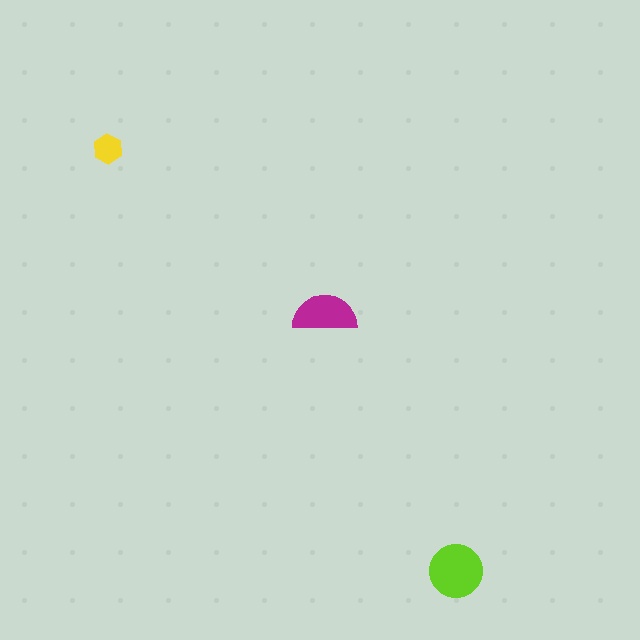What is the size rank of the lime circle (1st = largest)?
1st.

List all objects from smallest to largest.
The yellow hexagon, the magenta semicircle, the lime circle.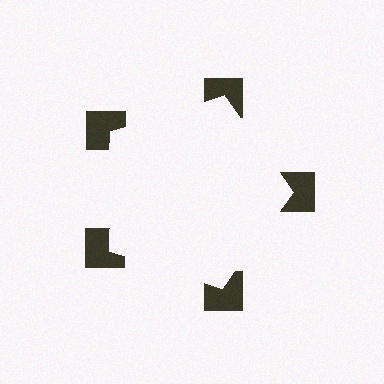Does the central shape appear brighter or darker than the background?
It typically appears slightly brighter than the background, even though no actual brightness change is drawn.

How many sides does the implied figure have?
5 sides.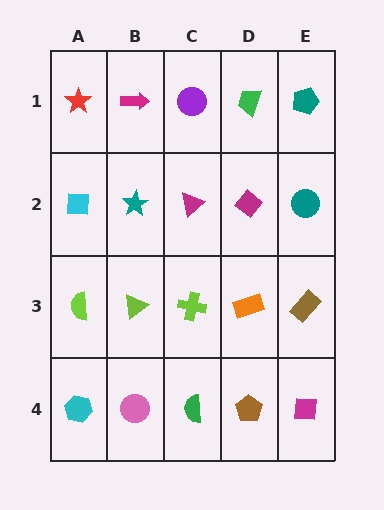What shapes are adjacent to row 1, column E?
A teal circle (row 2, column E), a green trapezoid (row 1, column D).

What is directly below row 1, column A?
A cyan square.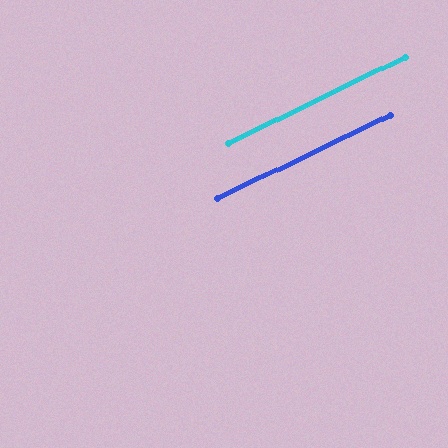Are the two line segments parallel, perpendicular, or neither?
Parallel — their directions differ by only 0.3°.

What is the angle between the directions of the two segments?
Approximately 0 degrees.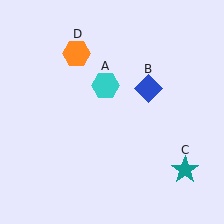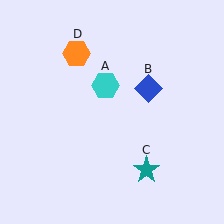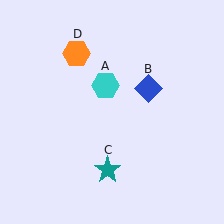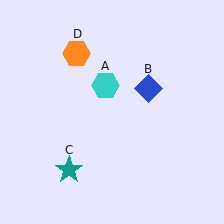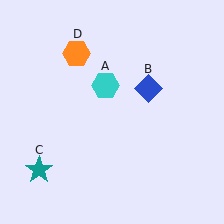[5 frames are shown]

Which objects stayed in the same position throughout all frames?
Cyan hexagon (object A) and blue diamond (object B) and orange hexagon (object D) remained stationary.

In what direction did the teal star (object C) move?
The teal star (object C) moved left.